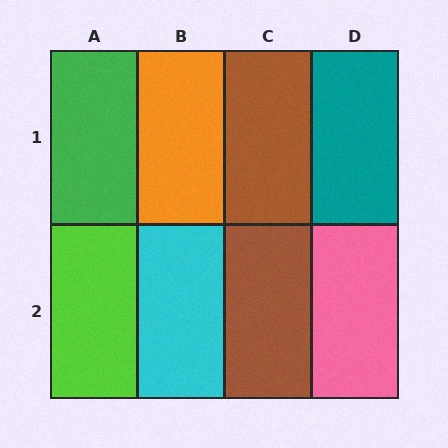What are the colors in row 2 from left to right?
Lime, cyan, brown, pink.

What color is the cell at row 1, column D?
Teal.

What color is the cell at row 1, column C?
Brown.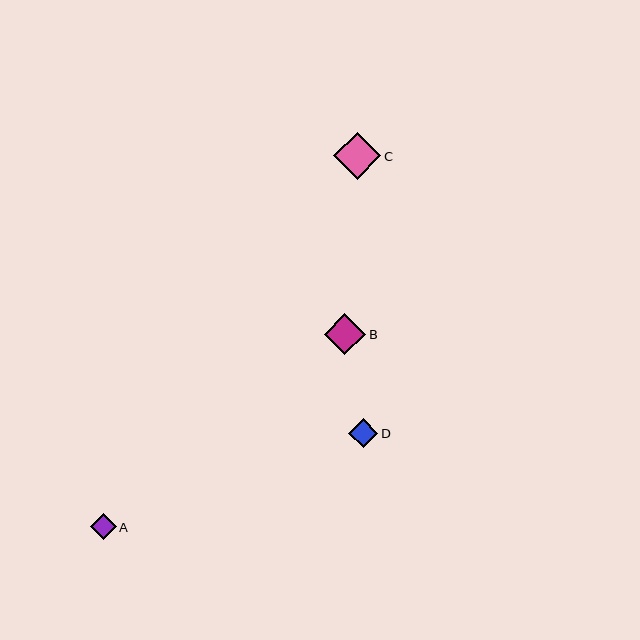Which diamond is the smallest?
Diamond A is the smallest with a size of approximately 26 pixels.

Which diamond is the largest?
Diamond C is the largest with a size of approximately 47 pixels.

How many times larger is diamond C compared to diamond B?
Diamond C is approximately 1.1 times the size of diamond B.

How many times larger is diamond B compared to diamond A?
Diamond B is approximately 1.6 times the size of diamond A.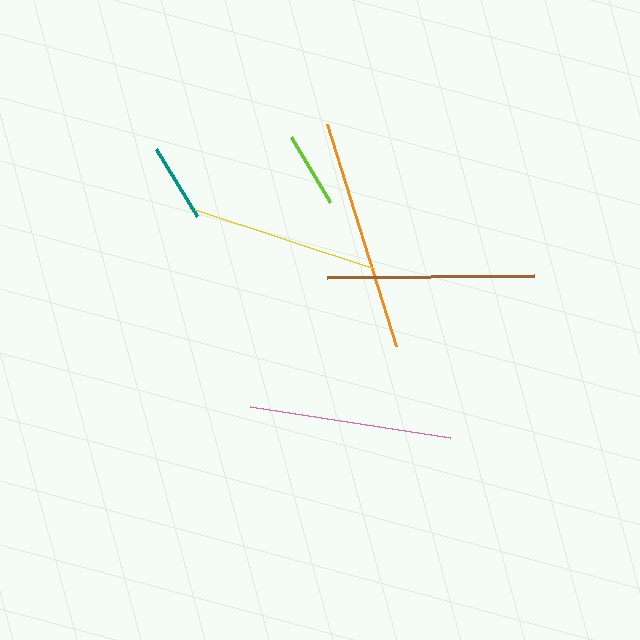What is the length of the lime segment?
The lime segment is approximately 75 pixels long.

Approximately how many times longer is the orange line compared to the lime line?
The orange line is approximately 3.1 times the length of the lime line.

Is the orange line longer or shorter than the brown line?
The orange line is longer than the brown line.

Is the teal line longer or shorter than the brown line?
The brown line is longer than the teal line.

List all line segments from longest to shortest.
From longest to shortest: orange, brown, pink, yellow, teal, lime.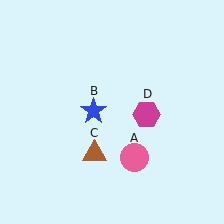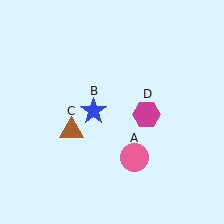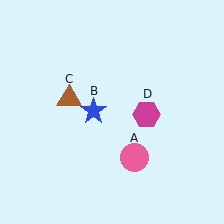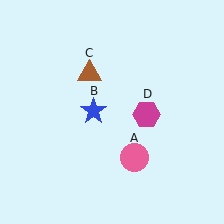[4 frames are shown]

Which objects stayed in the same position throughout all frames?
Pink circle (object A) and blue star (object B) and magenta hexagon (object D) remained stationary.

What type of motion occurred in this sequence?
The brown triangle (object C) rotated clockwise around the center of the scene.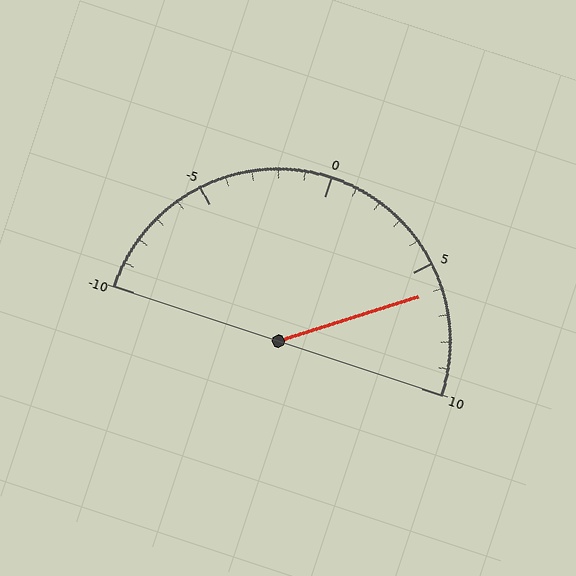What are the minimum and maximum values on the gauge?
The gauge ranges from -10 to 10.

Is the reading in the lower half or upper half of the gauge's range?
The reading is in the upper half of the range (-10 to 10).